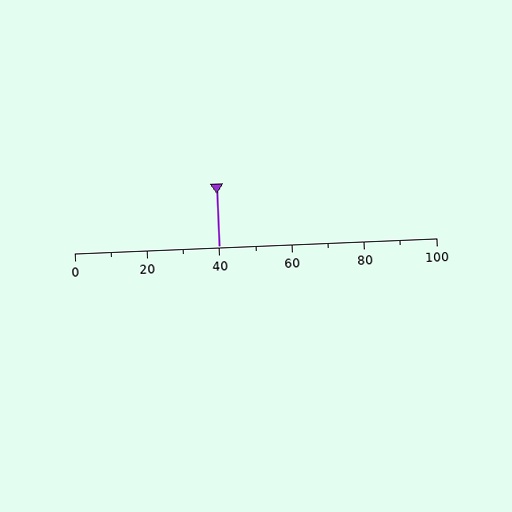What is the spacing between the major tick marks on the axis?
The major ticks are spaced 20 apart.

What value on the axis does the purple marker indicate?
The marker indicates approximately 40.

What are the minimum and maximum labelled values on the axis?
The axis runs from 0 to 100.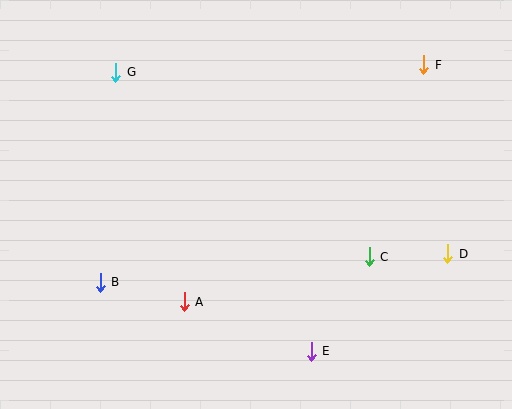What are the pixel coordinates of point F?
Point F is at (424, 65).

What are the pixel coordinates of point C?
Point C is at (369, 257).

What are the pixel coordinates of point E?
Point E is at (311, 352).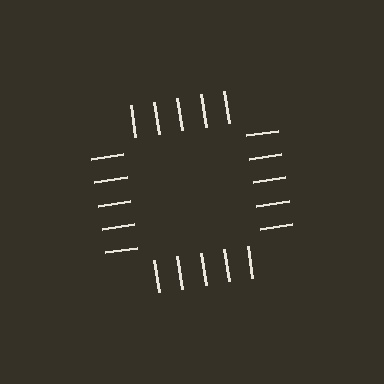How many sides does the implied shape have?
4 sides — the line-ends trace a square.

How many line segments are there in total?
20 — 5 along each of the 4 edges.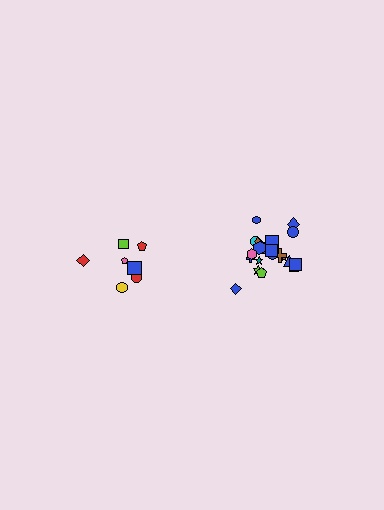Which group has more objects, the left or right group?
The right group.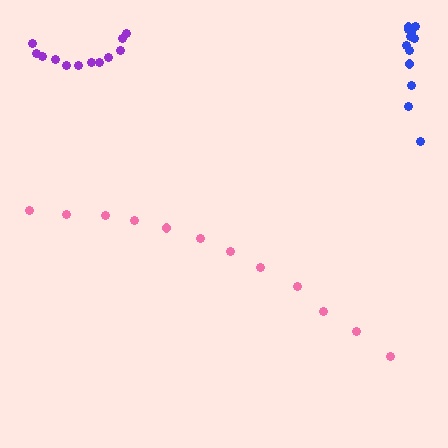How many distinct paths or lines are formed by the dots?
There are 3 distinct paths.